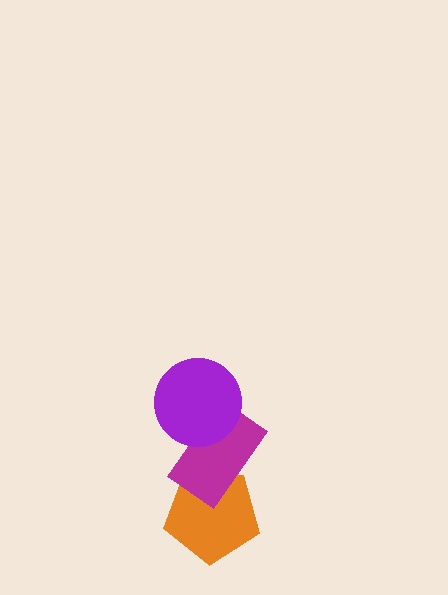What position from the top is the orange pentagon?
The orange pentagon is 3rd from the top.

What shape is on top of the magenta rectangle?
The purple circle is on top of the magenta rectangle.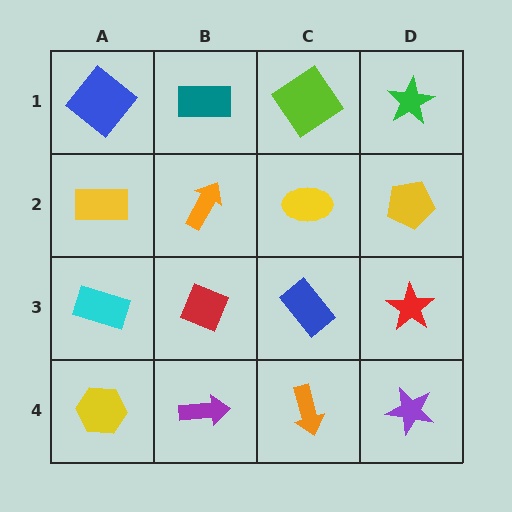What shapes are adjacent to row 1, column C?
A yellow ellipse (row 2, column C), a teal rectangle (row 1, column B), a green star (row 1, column D).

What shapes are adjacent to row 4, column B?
A red diamond (row 3, column B), a yellow hexagon (row 4, column A), an orange arrow (row 4, column C).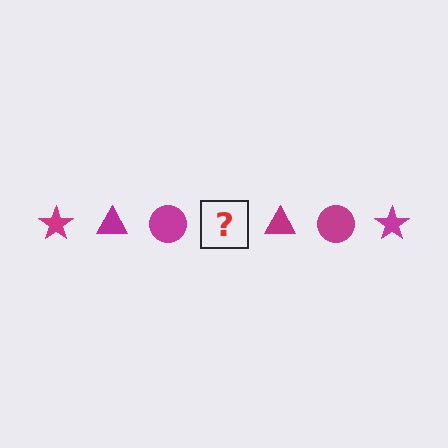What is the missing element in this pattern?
The missing element is a magenta star.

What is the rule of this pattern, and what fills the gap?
The rule is that the pattern cycles through star, triangle, circle shapes in magenta. The gap should be filled with a magenta star.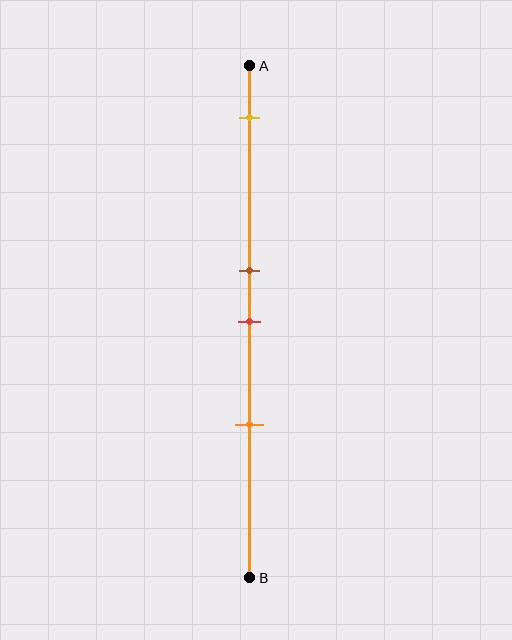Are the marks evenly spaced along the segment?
No, the marks are not evenly spaced.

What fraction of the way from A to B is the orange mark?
The orange mark is approximately 70% (0.7) of the way from A to B.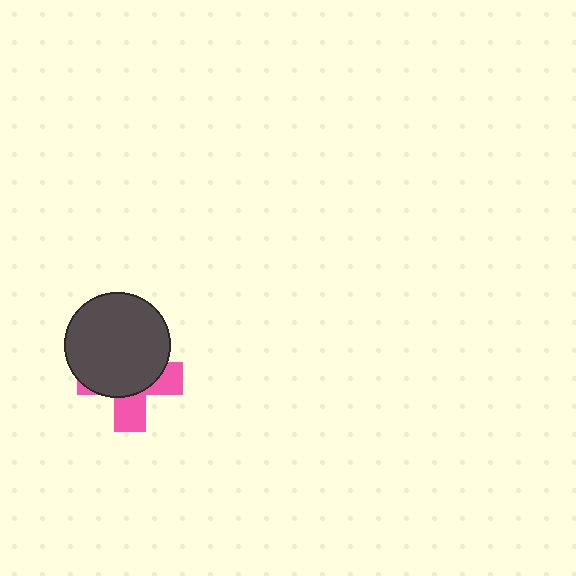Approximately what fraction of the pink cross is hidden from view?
Roughly 63% of the pink cross is hidden behind the dark gray circle.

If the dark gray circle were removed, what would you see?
You would see the complete pink cross.